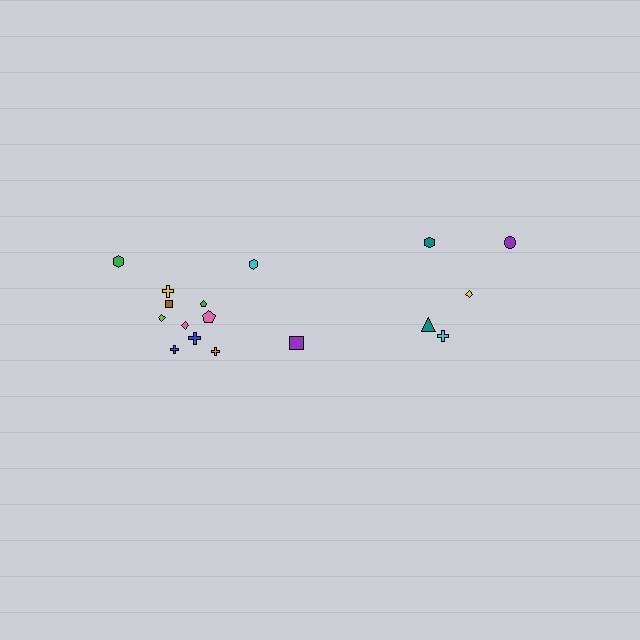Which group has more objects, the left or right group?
The left group.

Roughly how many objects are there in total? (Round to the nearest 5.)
Roughly 15 objects in total.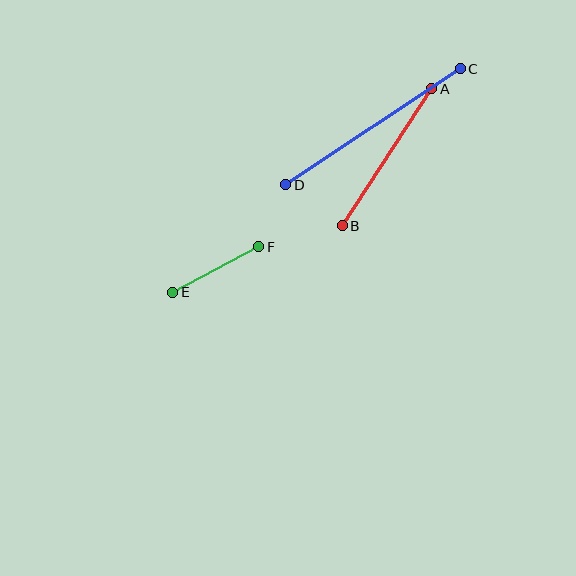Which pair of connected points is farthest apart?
Points C and D are farthest apart.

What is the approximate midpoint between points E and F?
The midpoint is at approximately (216, 269) pixels.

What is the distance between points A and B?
The distance is approximately 163 pixels.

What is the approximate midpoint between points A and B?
The midpoint is at approximately (387, 157) pixels.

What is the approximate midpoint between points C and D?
The midpoint is at approximately (373, 127) pixels.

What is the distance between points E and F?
The distance is approximately 97 pixels.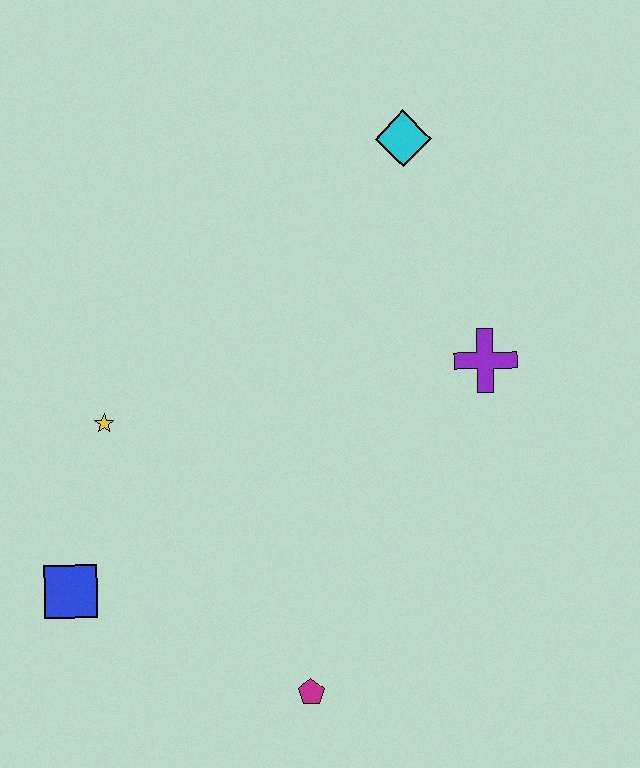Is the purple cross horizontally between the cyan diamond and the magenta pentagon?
No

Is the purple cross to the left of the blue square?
No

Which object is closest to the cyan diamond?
The purple cross is closest to the cyan diamond.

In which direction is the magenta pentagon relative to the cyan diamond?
The magenta pentagon is below the cyan diamond.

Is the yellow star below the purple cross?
Yes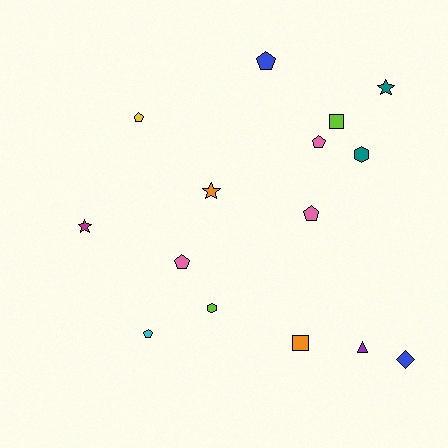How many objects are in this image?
There are 15 objects.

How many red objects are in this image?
There are no red objects.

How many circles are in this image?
There are no circles.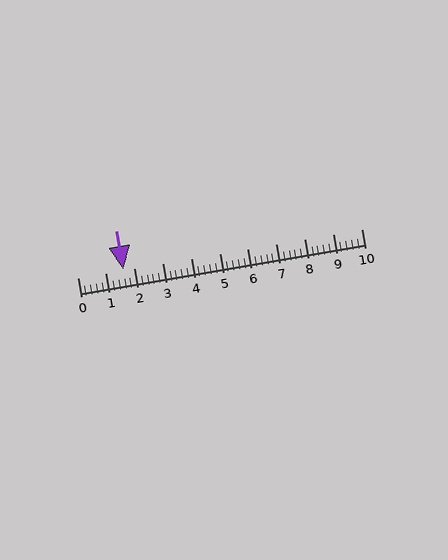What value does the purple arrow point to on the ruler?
The purple arrow points to approximately 1.6.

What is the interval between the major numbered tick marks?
The major tick marks are spaced 1 units apart.